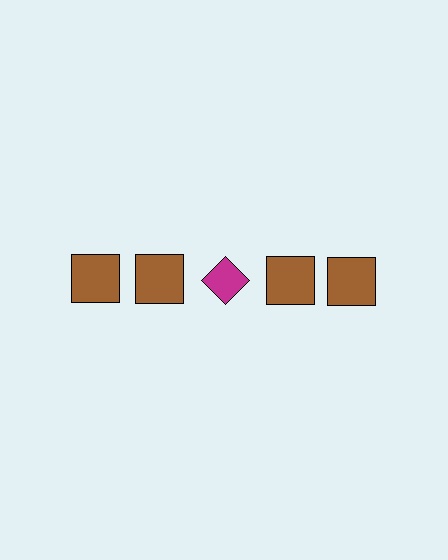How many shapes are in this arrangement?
There are 5 shapes arranged in a grid pattern.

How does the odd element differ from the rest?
It differs in both color (magenta instead of brown) and shape (diamond instead of square).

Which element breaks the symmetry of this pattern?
The magenta diamond in the top row, center column breaks the symmetry. All other shapes are brown squares.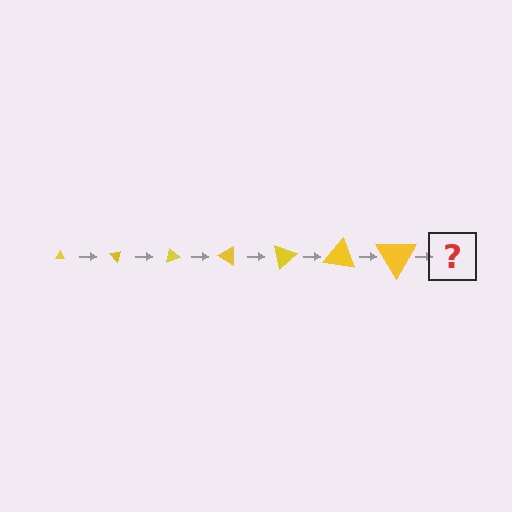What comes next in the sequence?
The next element should be a triangle, larger than the previous one and rotated 350 degrees from the start.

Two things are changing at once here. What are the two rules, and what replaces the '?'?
The two rules are that the triangle grows larger each step and it rotates 50 degrees each step. The '?' should be a triangle, larger than the previous one and rotated 350 degrees from the start.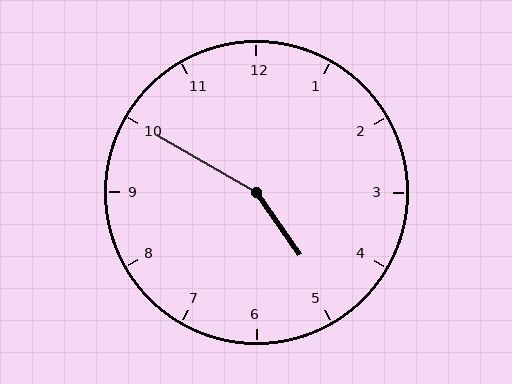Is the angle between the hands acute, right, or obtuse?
It is obtuse.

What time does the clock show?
4:50.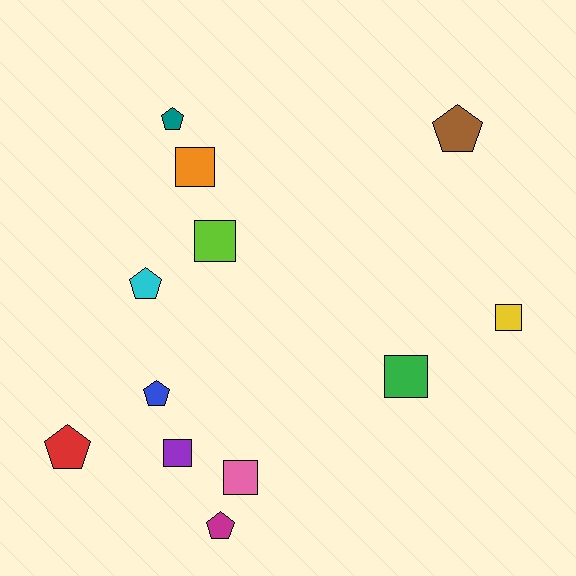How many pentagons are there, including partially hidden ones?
There are 6 pentagons.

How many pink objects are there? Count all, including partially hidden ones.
There is 1 pink object.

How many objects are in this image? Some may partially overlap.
There are 12 objects.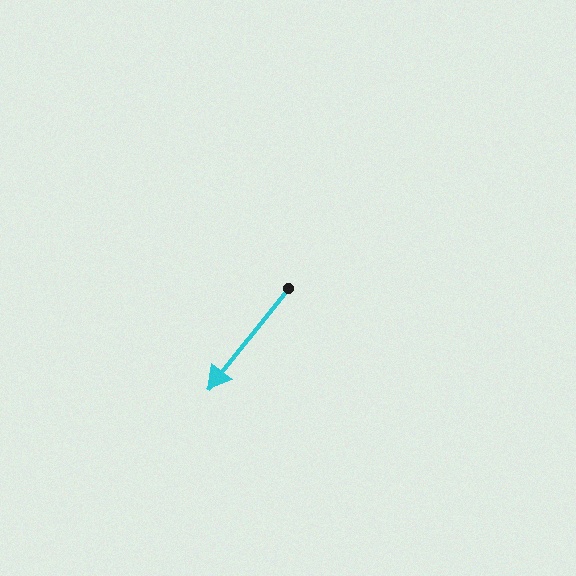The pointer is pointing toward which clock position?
Roughly 7 o'clock.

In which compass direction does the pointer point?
Southwest.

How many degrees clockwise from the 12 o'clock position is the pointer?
Approximately 218 degrees.